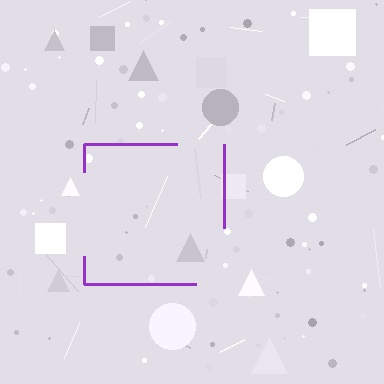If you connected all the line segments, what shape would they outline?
They would outline a square.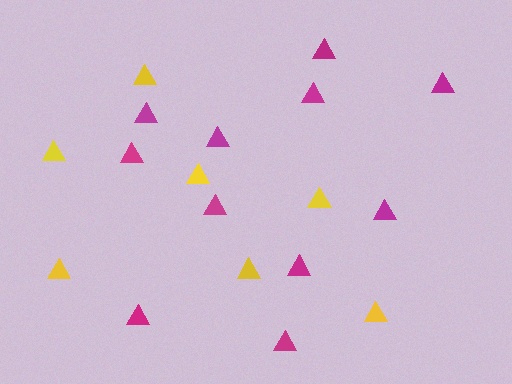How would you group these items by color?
There are 2 groups: one group of magenta triangles (11) and one group of yellow triangles (7).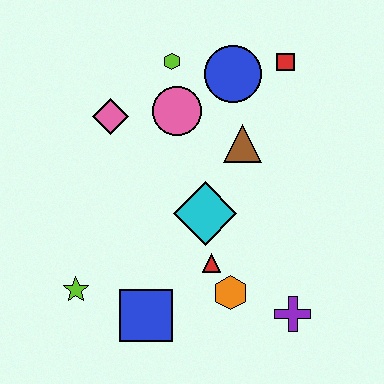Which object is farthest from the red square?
The lime star is farthest from the red square.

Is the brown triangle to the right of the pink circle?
Yes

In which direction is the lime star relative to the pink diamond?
The lime star is below the pink diamond.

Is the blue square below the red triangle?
Yes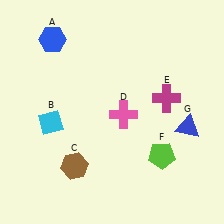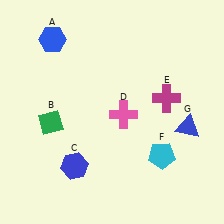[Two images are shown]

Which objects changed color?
B changed from cyan to green. C changed from brown to blue. F changed from lime to cyan.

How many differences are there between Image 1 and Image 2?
There are 3 differences between the two images.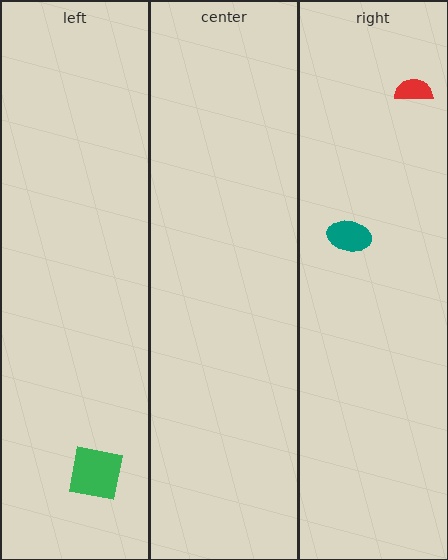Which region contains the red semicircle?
The right region.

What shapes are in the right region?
The red semicircle, the teal ellipse.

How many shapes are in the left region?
1.